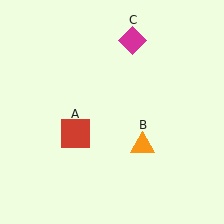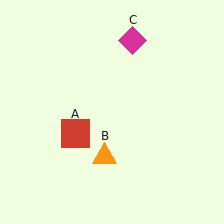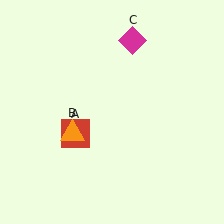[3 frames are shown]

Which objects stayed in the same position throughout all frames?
Red square (object A) and magenta diamond (object C) remained stationary.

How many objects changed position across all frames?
1 object changed position: orange triangle (object B).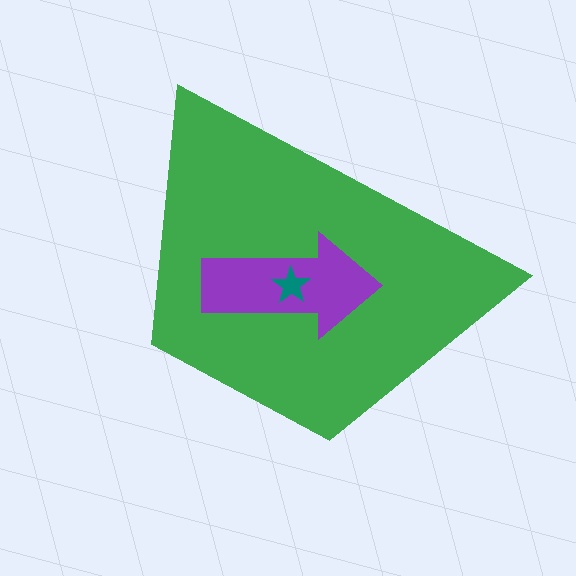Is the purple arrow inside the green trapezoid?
Yes.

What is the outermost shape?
The green trapezoid.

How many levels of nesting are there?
3.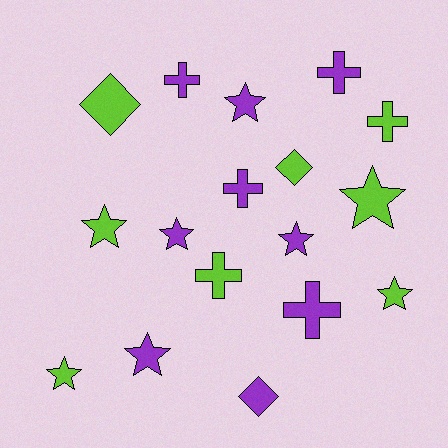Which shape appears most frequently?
Star, with 8 objects.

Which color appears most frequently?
Purple, with 9 objects.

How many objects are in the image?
There are 17 objects.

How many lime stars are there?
There are 4 lime stars.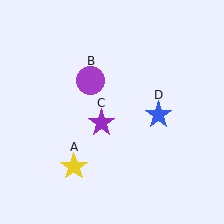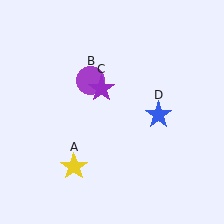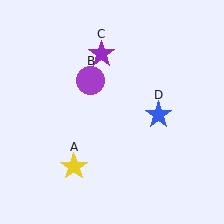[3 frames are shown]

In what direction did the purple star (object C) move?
The purple star (object C) moved up.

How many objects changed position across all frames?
1 object changed position: purple star (object C).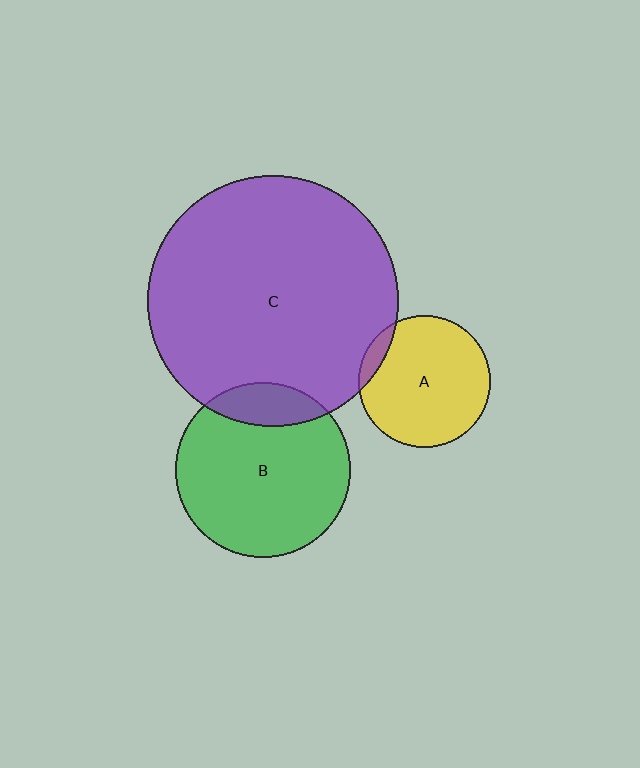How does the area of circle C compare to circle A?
Approximately 3.6 times.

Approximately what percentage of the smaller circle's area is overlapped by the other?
Approximately 10%.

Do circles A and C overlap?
Yes.